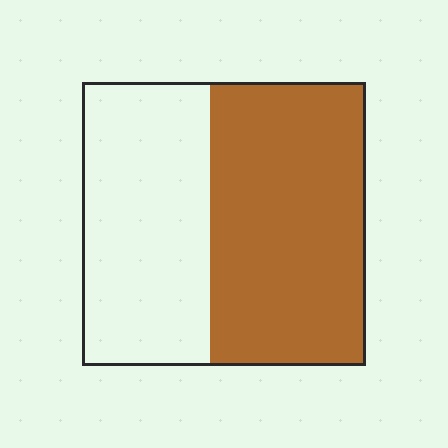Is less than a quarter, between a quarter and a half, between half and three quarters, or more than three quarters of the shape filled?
Between half and three quarters.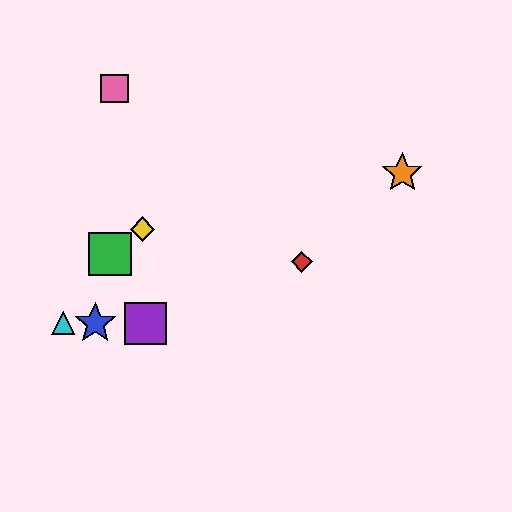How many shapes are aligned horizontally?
3 shapes (the blue star, the purple square, the cyan triangle) are aligned horizontally.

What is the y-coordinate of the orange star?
The orange star is at y≈173.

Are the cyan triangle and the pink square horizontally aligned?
No, the cyan triangle is at y≈323 and the pink square is at y≈89.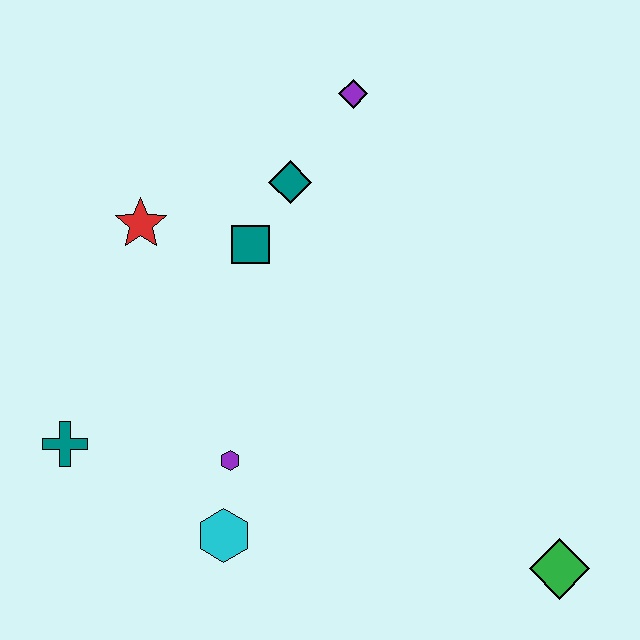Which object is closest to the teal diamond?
The teal square is closest to the teal diamond.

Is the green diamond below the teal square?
Yes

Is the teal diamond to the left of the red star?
No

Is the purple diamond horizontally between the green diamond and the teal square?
Yes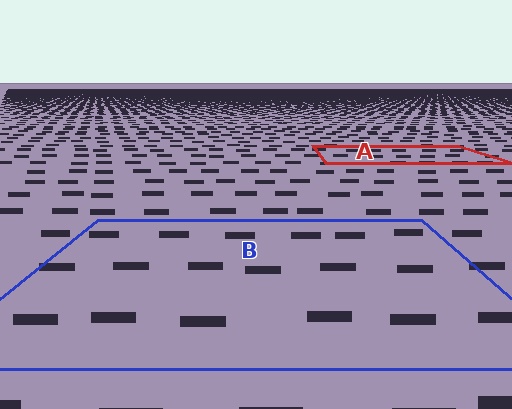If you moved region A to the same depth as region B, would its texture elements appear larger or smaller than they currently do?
They would appear larger. At a closer depth, the same texture elements are projected at a bigger on-screen size.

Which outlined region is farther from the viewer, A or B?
Region A is farther from the viewer — the texture elements inside it appear smaller and more densely packed.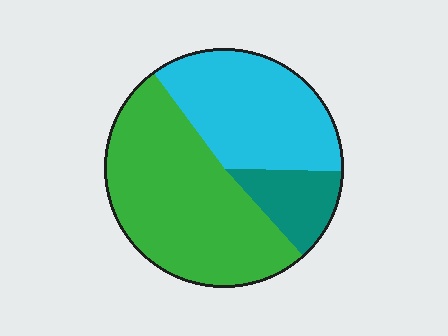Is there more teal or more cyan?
Cyan.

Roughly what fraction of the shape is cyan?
Cyan covers about 35% of the shape.